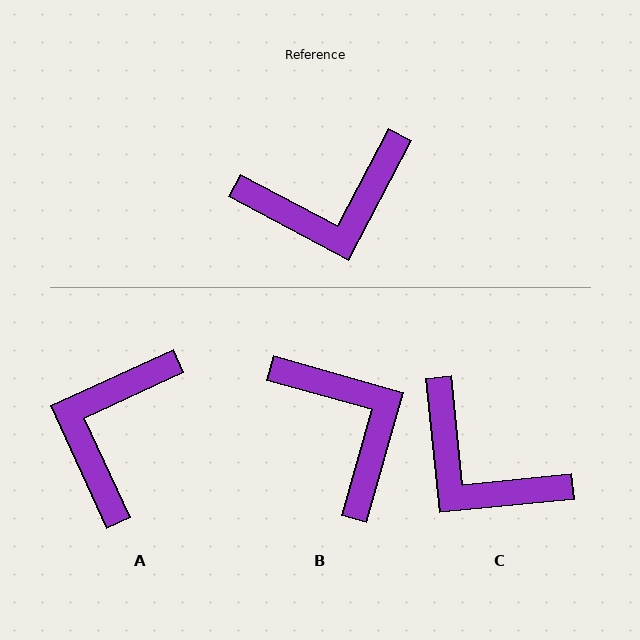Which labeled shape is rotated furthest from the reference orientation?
A, about 127 degrees away.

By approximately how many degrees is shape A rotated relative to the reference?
Approximately 127 degrees clockwise.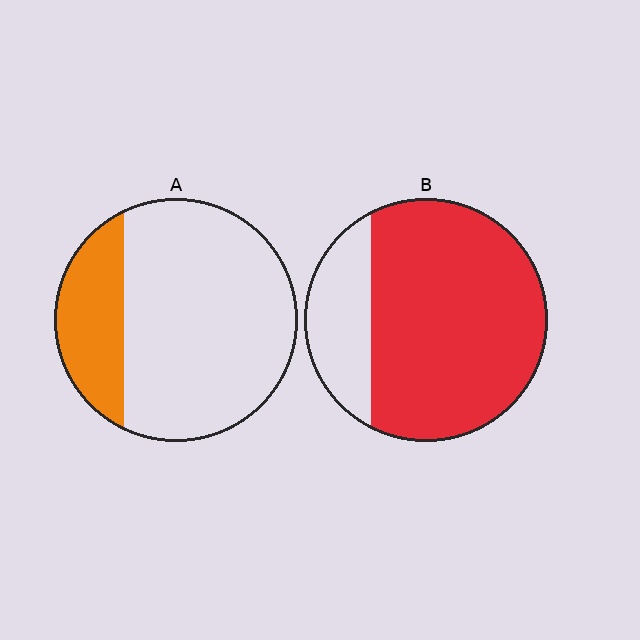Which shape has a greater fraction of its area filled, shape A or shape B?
Shape B.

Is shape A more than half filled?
No.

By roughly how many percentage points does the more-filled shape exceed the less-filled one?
By roughly 55 percentage points (B over A).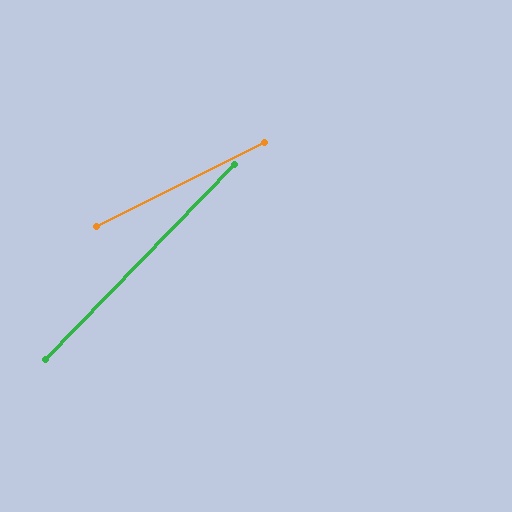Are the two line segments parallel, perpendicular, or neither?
Neither parallel nor perpendicular — they differ by about 20°.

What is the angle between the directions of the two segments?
Approximately 20 degrees.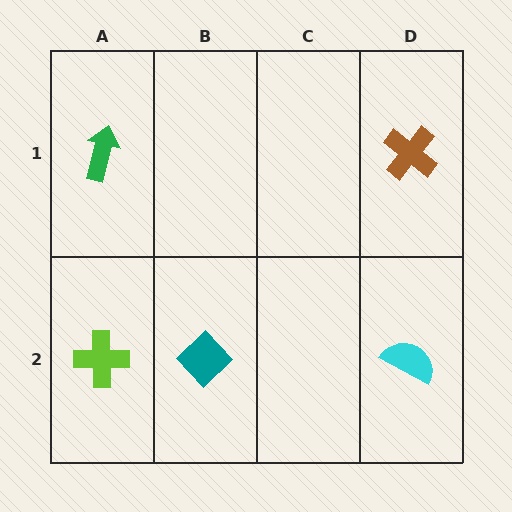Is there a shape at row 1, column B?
No, that cell is empty.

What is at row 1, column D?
A brown cross.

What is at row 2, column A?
A lime cross.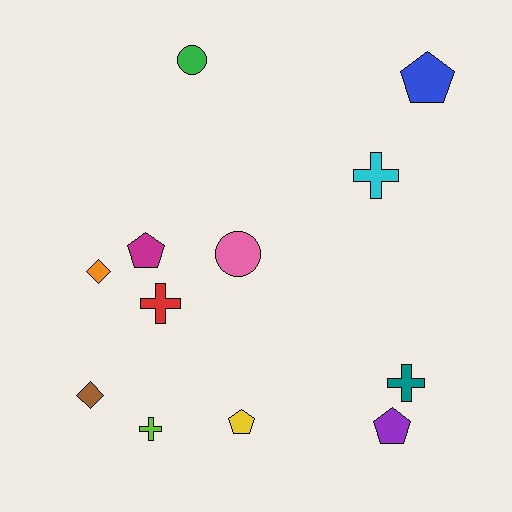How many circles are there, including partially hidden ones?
There are 2 circles.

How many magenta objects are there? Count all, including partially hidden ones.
There is 1 magenta object.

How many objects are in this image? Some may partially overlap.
There are 12 objects.